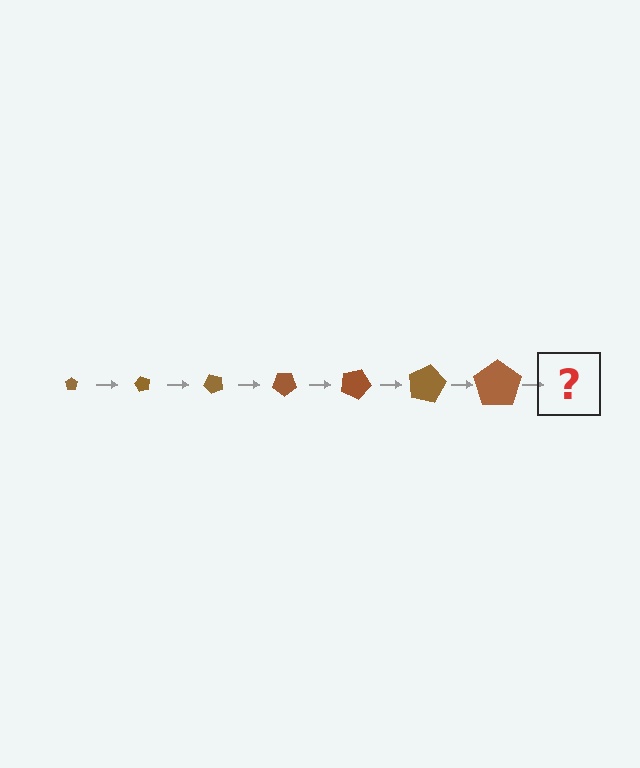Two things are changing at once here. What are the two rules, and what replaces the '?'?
The two rules are that the pentagon grows larger each step and it rotates 60 degrees each step. The '?' should be a pentagon, larger than the previous one and rotated 420 degrees from the start.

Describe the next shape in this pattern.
It should be a pentagon, larger than the previous one and rotated 420 degrees from the start.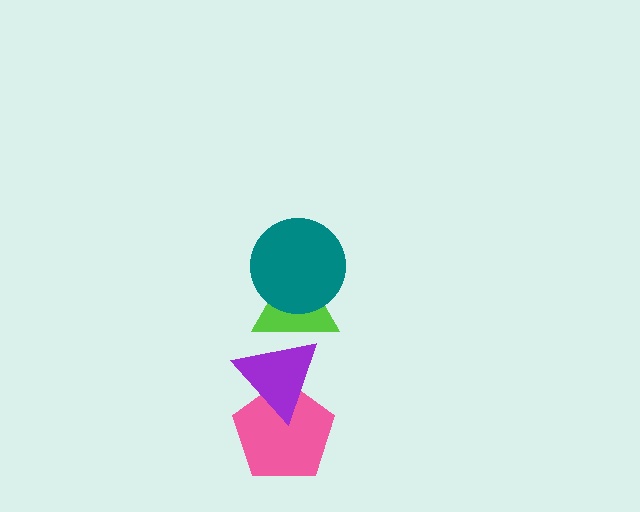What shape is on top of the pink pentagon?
The purple triangle is on top of the pink pentagon.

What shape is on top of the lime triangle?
The teal circle is on top of the lime triangle.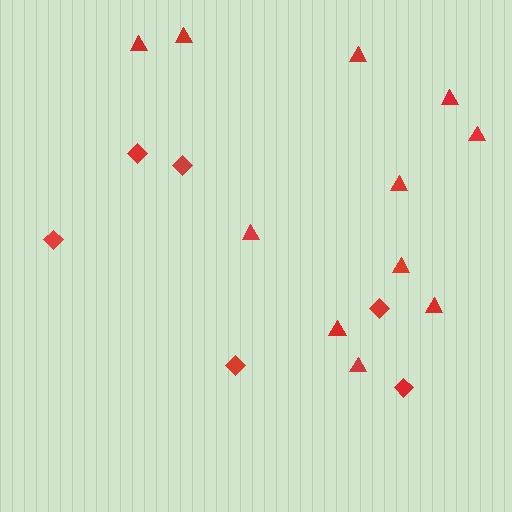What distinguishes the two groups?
There are 2 groups: one group of triangles (11) and one group of diamonds (6).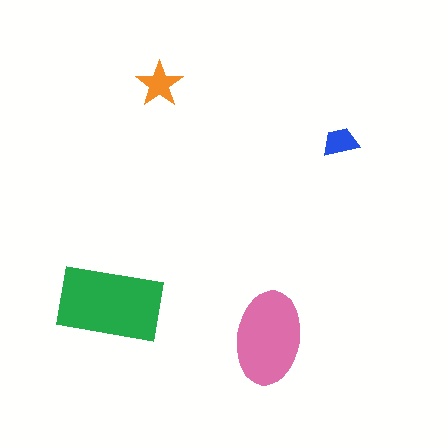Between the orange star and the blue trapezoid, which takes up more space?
The orange star.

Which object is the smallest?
The blue trapezoid.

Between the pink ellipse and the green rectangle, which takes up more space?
The green rectangle.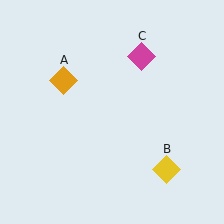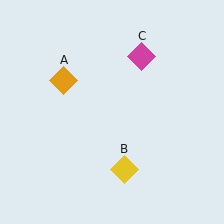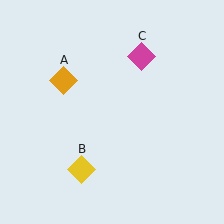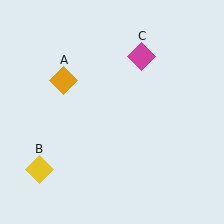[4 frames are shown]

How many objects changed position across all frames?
1 object changed position: yellow diamond (object B).